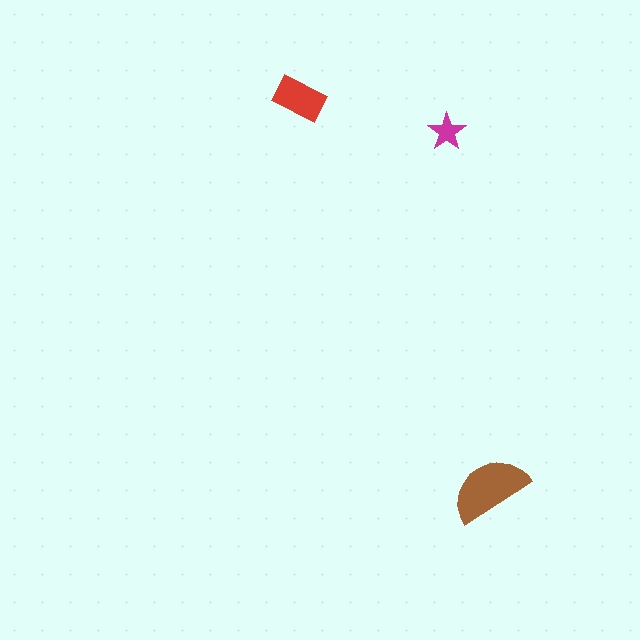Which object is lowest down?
The brown semicircle is bottommost.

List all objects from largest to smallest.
The brown semicircle, the red rectangle, the magenta star.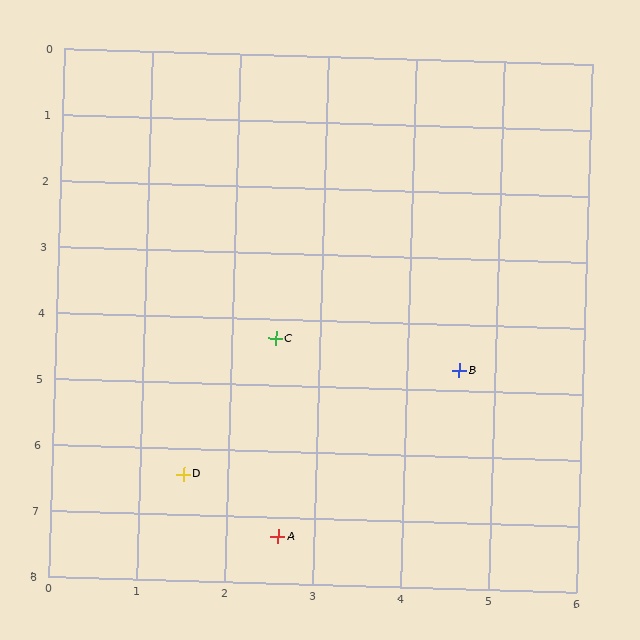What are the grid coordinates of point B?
Point B is at approximately (4.6, 4.7).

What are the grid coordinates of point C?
Point C is at approximately (2.5, 4.3).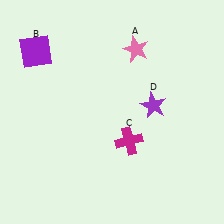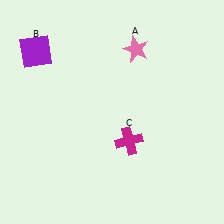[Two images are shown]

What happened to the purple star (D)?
The purple star (D) was removed in Image 2. It was in the top-right area of Image 1.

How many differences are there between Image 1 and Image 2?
There is 1 difference between the two images.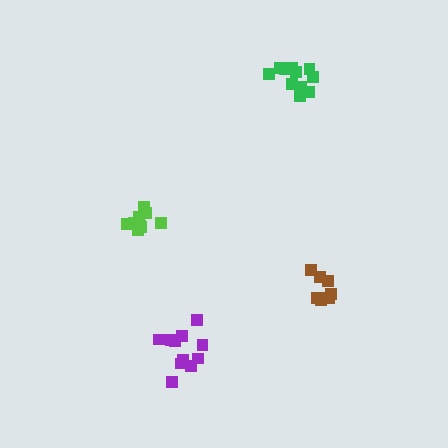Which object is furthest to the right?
The brown cluster is rightmost.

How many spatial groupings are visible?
There are 4 spatial groupings.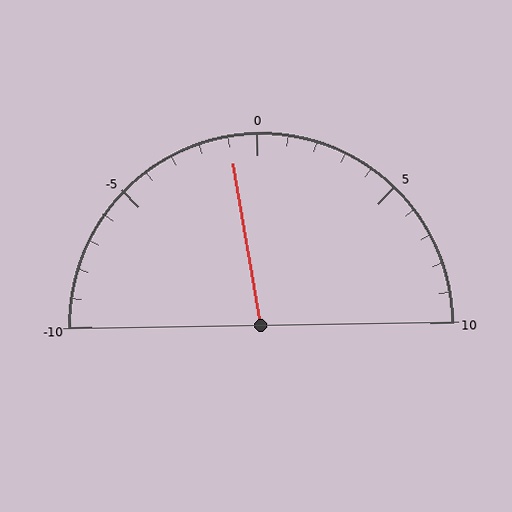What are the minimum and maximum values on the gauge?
The gauge ranges from -10 to 10.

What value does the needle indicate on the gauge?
The needle indicates approximately -1.